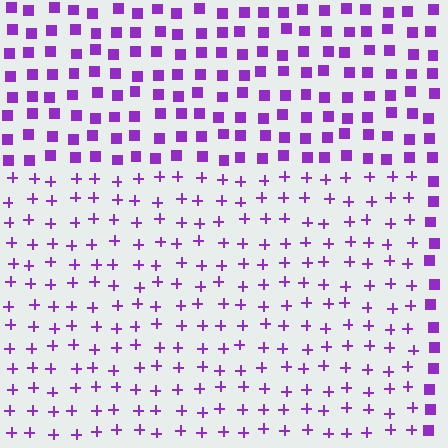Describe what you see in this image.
The image is filled with small purple elements arranged in a uniform grid. A rectangle-shaped region contains plus signs, while the surrounding area contains squares. The boundary is defined purely by the change in element shape.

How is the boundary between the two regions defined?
The boundary is defined by a change in element shape: plus signs inside vs. squares outside. All elements share the same color and spacing.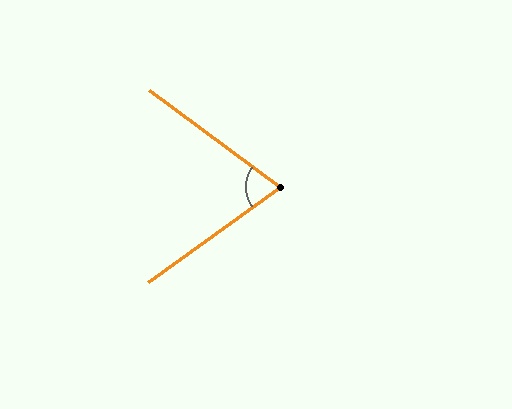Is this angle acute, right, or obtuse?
It is acute.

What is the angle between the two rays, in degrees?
Approximately 72 degrees.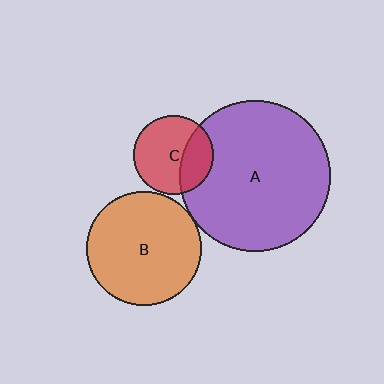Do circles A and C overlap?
Yes.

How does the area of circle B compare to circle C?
Approximately 2.1 times.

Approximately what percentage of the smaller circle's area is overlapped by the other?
Approximately 30%.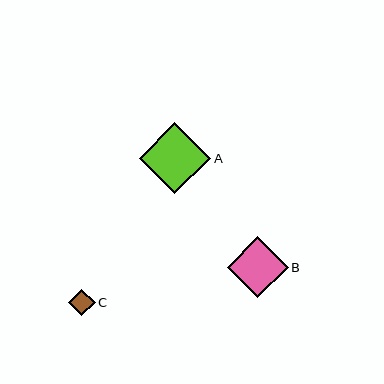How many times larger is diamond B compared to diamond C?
Diamond B is approximately 2.3 times the size of diamond C.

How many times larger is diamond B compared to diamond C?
Diamond B is approximately 2.3 times the size of diamond C.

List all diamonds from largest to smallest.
From largest to smallest: A, B, C.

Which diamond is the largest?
Diamond A is the largest with a size of approximately 71 pixels.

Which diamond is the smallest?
Diamond C is the smallest with a size of approximately 27 pixels.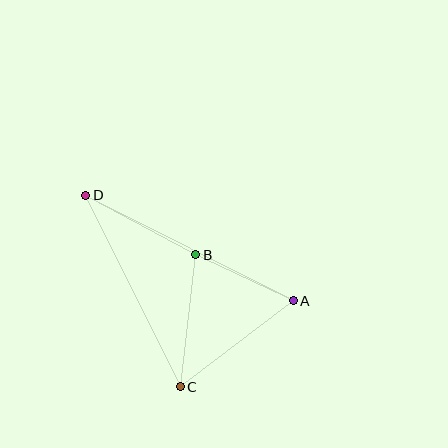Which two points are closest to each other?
Points A and B are closest to each other.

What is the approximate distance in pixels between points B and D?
The distance between B and D is approximately 125 pixels.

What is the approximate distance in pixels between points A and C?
The distance between A and C is approximately 142 pixels.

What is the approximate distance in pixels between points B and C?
The distance between B and C is approximately 133 pixels.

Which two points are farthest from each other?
Points A and D are farthest from each other.